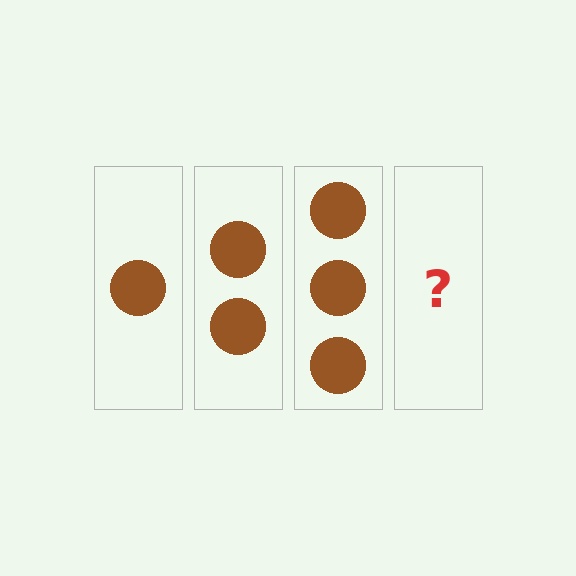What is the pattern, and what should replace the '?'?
The pattern is that each step adds one more circle. The '?' should be 4 circles.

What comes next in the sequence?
The next element should be 4 circles.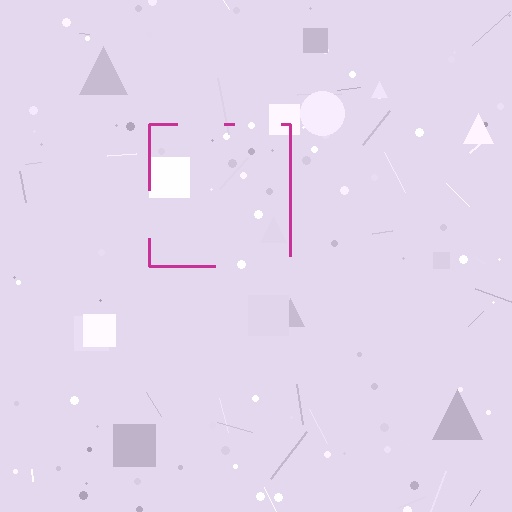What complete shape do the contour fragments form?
The contour fragments form a square.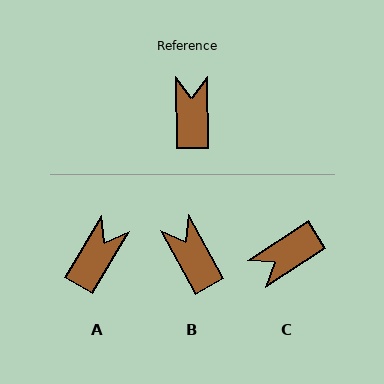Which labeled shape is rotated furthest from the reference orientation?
C, about 123 degrees away.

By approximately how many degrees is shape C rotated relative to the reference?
Approximately 123 degrees counter-clockwise.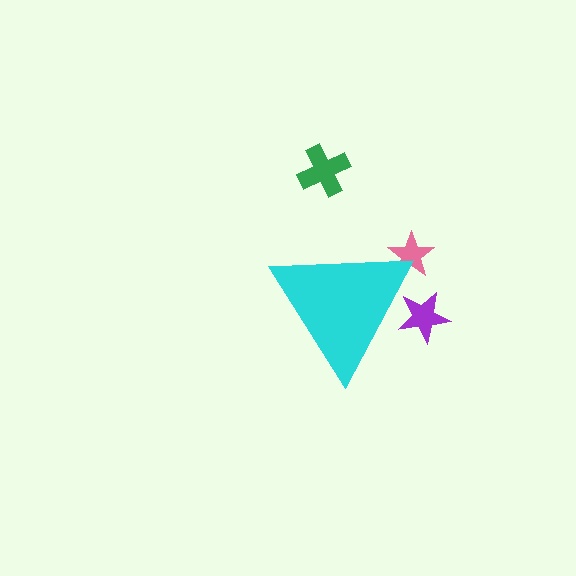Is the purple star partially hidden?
Yes, the purple star is partially hidden behind the cyan triangle.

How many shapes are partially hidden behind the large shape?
2 shapes are partially hidden.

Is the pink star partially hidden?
Yes, the pink star is partially hidden behind the cyan triangle.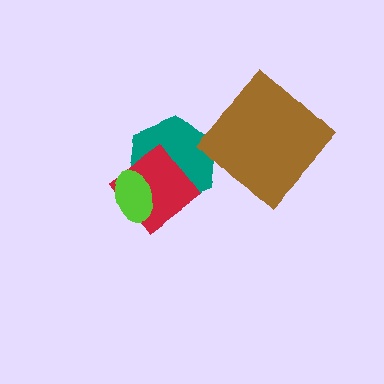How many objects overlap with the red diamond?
2 objects overlap with the red diamond.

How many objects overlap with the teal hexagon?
2 objects overlap with the teal hexagon.